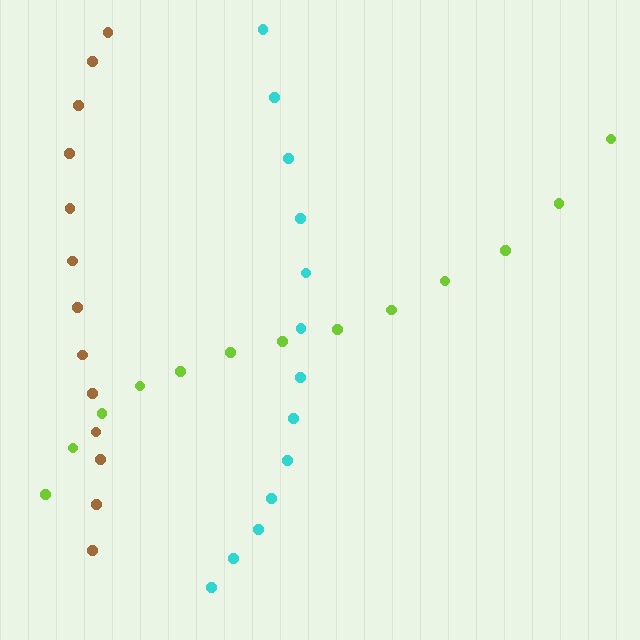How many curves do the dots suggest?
There are 3 distinct paths.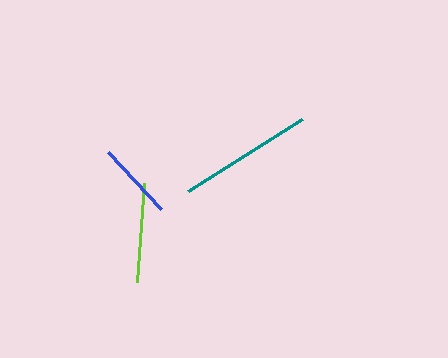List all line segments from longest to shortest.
From longest to shortest: teal, lime, blue.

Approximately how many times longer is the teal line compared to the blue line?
The teal line is approximately 1.7 times the length of the blue line.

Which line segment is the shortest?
The blue line is the shortest at approximately 79 pixels.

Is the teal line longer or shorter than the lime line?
The teal line is longer than the lime line.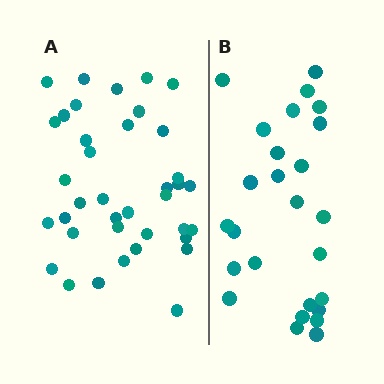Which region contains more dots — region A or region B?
Region A (the left region) has more dots.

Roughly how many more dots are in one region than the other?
Region A has roughly 12 or so more dots than region B.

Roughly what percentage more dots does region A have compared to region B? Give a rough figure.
About 45% more.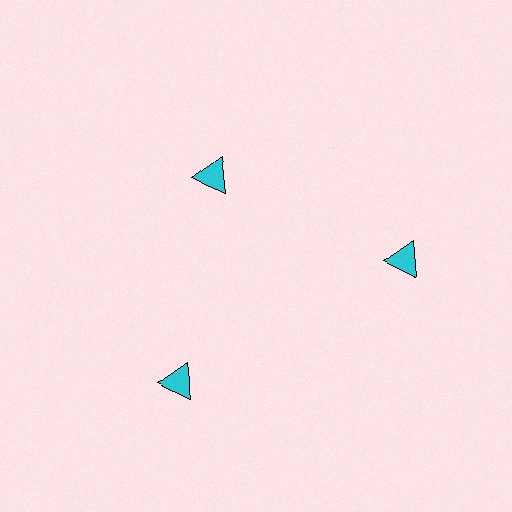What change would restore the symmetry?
The symmetry would be restored by moving it outward, back onto the ring so that all 3 triangles sit at equal angles and equal distance from the center.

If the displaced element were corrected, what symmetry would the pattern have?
It would have 3-fold rotational symmetry — the pattern would map onto itself every 120 degrees.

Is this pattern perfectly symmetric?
No. The 3 cyan triangles are arranged in a ring, but one element near the 11 o'clock position is pulled inward toward the center, breaking the 3-fold rotational symmetry.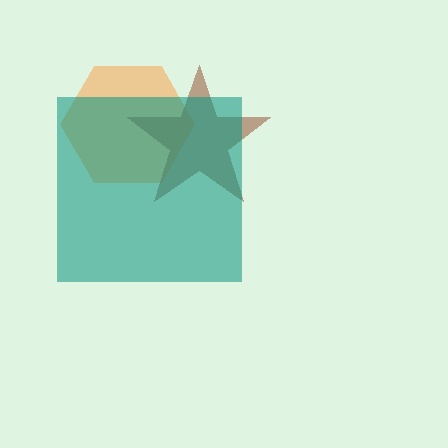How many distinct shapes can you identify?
There are 3 distinct shapes: an orange hexagon, a brown star, a teal square.